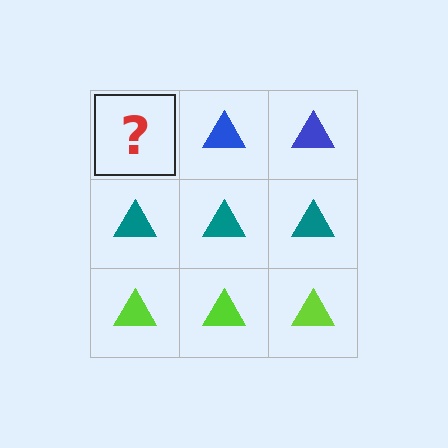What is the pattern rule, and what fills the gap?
The rule is that each row has a consistent color. The gap should be filled with a blue triangle.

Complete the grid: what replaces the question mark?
The question mark should be replaced with a blue triangle.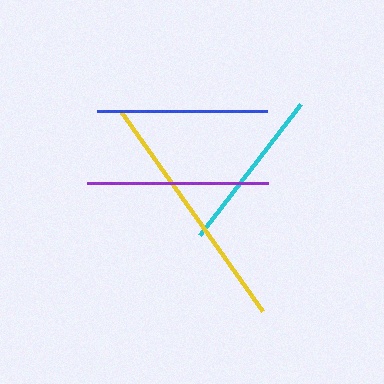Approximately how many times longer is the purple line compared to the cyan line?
The purple line is approximately 1.1 times the length of the cyan line.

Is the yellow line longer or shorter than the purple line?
The yellow line is longer than the purple line.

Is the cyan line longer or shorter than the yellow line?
The yellow line is longer than the cyan line.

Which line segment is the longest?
The yellow line is the longest at approximately 245 pixels.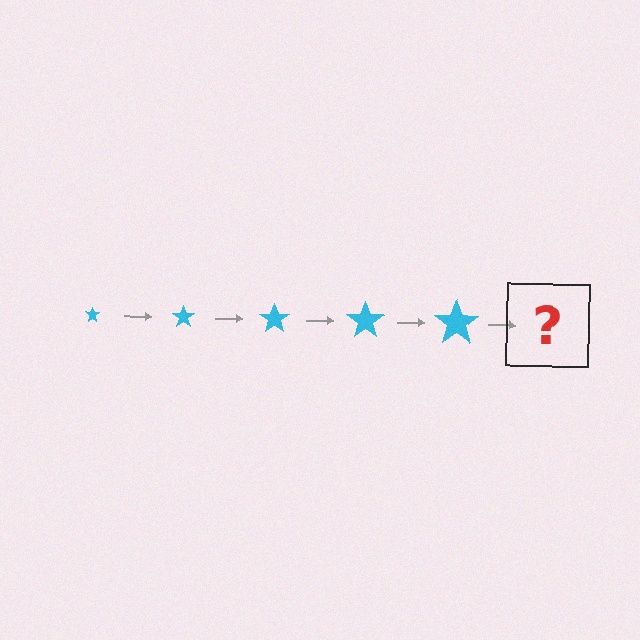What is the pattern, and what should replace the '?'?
The pattern is that the star gets progressively larger each step. The '?' should be a cyan star, larger than the previous one.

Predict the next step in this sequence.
The next step is a cyan star, larger than the previous one.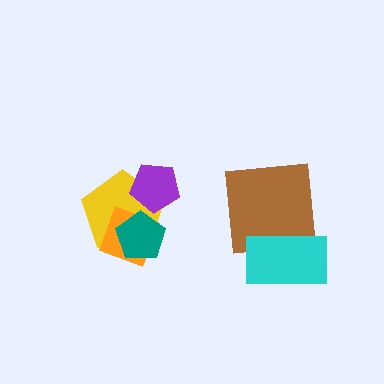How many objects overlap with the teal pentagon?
2 objects overlap with the teal pentagon.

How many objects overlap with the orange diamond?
2 objects overlap with the orange diamond.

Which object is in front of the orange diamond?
The teal pentagon is in front of the orange diamond.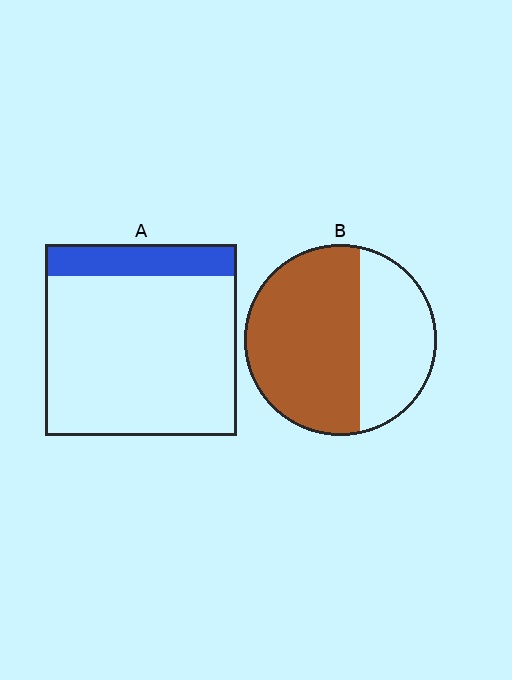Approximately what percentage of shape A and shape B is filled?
A is approximately 15% and B is approximately 65%.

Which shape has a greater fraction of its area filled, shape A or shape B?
Shape B.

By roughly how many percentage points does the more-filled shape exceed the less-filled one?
By roughly 45 percentage points (B over A).